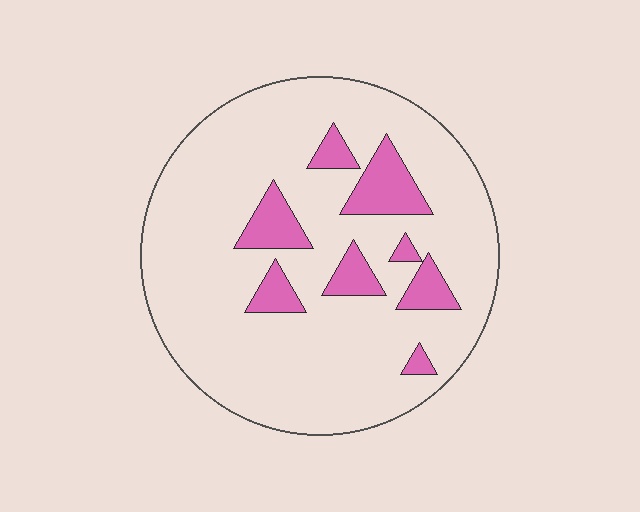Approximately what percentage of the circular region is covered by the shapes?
Approximately 15%.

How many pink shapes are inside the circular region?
8.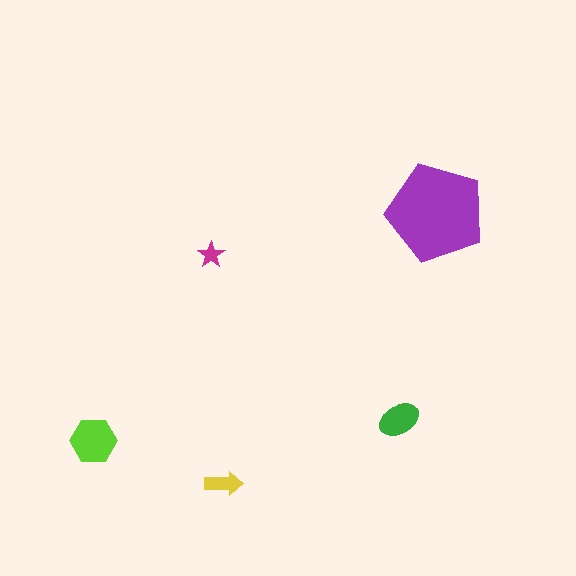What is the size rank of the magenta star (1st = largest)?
5th.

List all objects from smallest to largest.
The magenta star, the yellow arrow, the green ellipse, the lime hexagon, the purple pentagon.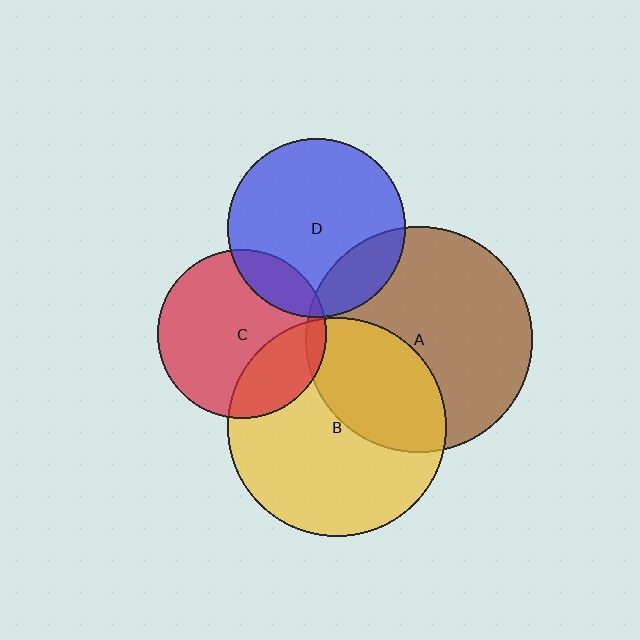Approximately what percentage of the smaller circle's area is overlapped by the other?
Approximately 5%.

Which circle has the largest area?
Circle A (brown).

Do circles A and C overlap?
Yes.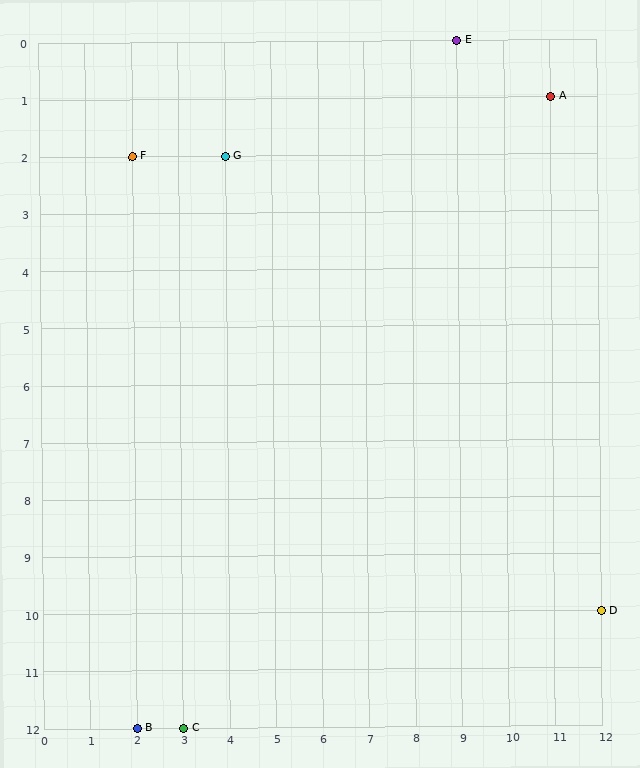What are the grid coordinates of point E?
Point E is at grid coordinates (9, 0).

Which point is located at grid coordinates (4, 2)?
Point G is at (4, 2).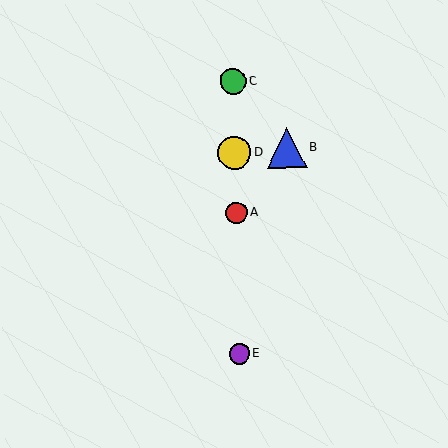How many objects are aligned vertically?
4 objects (A, C, D, E) are aligned vertically.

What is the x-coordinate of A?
Object A is at x≈236.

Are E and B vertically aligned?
No, E is at x≈239 and B is at x≈287.